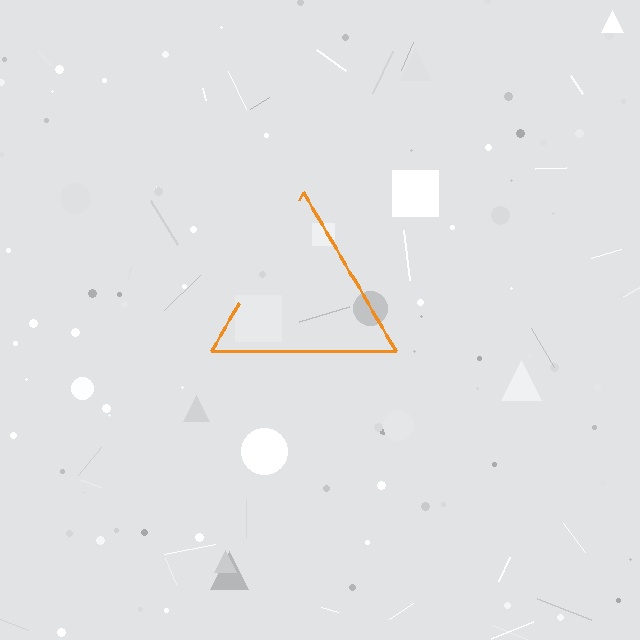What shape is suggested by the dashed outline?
The dashed outline suggests a triangle.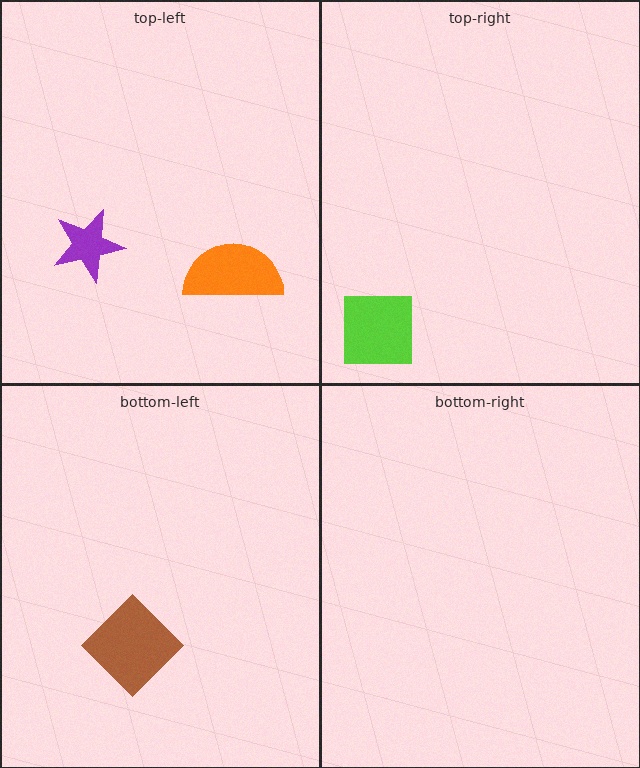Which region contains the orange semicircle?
The top-left region.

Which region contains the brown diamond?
The bottom-left region.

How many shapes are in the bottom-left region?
1.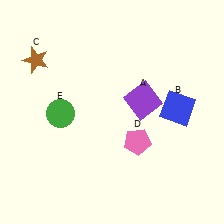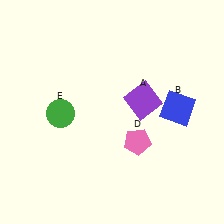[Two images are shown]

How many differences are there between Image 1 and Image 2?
There is 1 difference between the two images.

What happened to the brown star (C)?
The brown star (C) was removed in Image 2. It was in the top-left area of Image 1.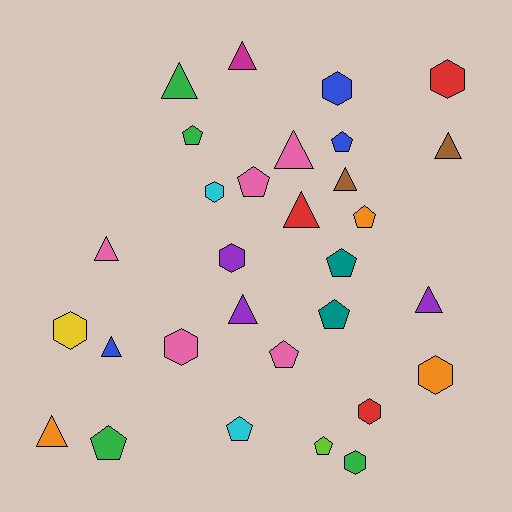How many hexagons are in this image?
There are 9 hexagons.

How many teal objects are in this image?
There are 2 teal objects.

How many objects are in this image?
There are 30 objects.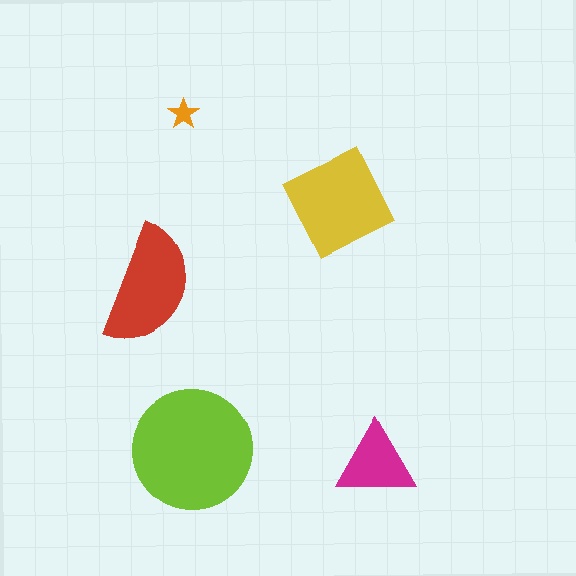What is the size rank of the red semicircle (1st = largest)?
3rd.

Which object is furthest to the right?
The magenta triangle is rightmost.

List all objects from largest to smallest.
The lime circle, the yellow diamond, the red semicircle, the magenta triangle, the orange star.